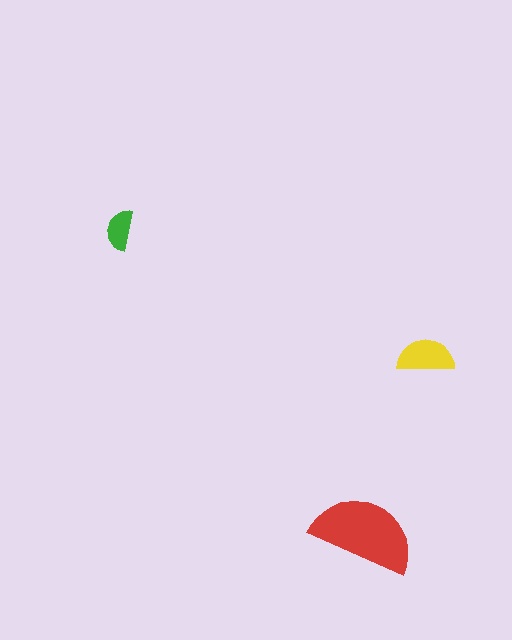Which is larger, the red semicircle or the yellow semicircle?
The red one.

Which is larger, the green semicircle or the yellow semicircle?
The yellow one.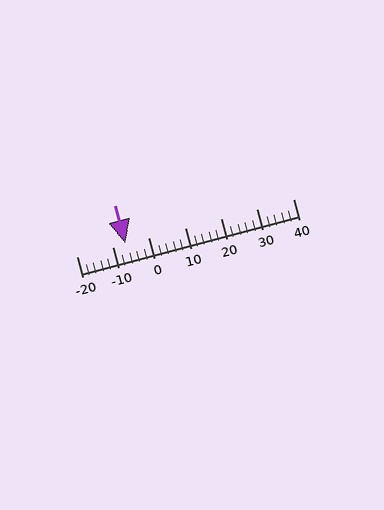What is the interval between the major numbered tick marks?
The major tick marks are spaced 10 units apart.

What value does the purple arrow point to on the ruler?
The purple arrow points to approximately -6.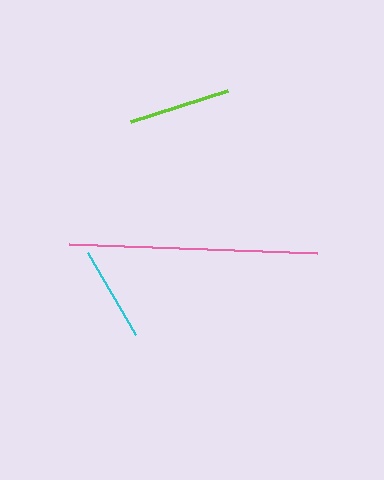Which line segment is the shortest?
The cyan line is the shortest at approximately 94 pixels.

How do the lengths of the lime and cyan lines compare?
The lime and cyan lines are approximately the same length.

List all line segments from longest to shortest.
From longest to shortest: pink, lime, cyan.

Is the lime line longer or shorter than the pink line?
The pink line is longer than the lime line.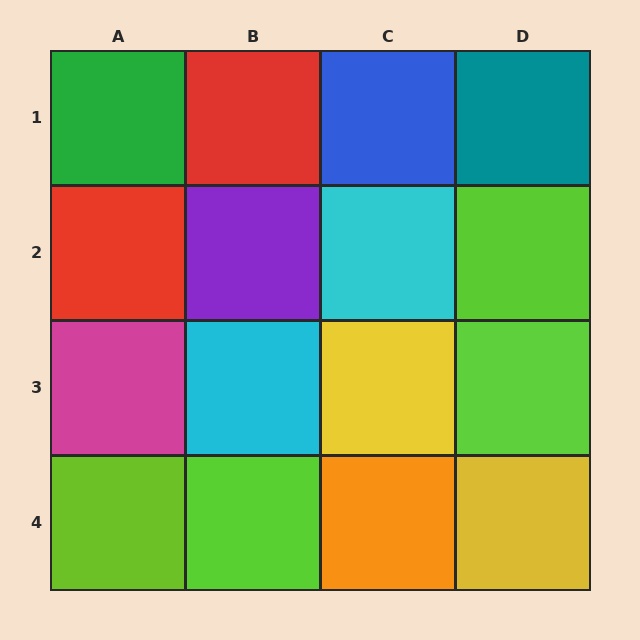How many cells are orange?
1 cell is orange.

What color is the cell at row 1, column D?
Teal.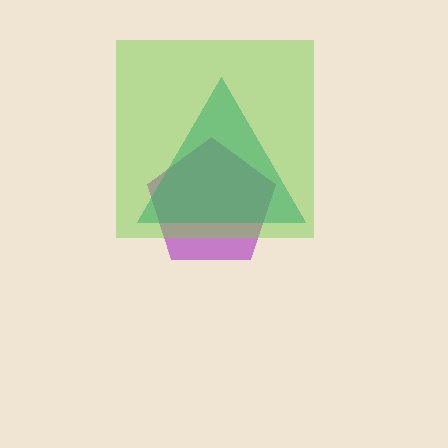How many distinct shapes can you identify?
There are 3 distinct shapes: a purple pentagon, a teal triangle, a lime square.